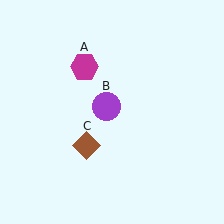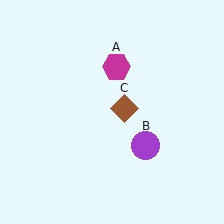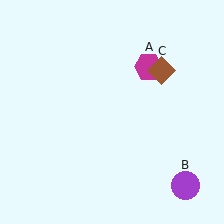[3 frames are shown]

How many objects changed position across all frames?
3 objects changed position: magenta hexagon (object A), purple circle (object B), brown diamond (object C).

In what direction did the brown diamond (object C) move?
The brown diamond (object C) moved up and to the right.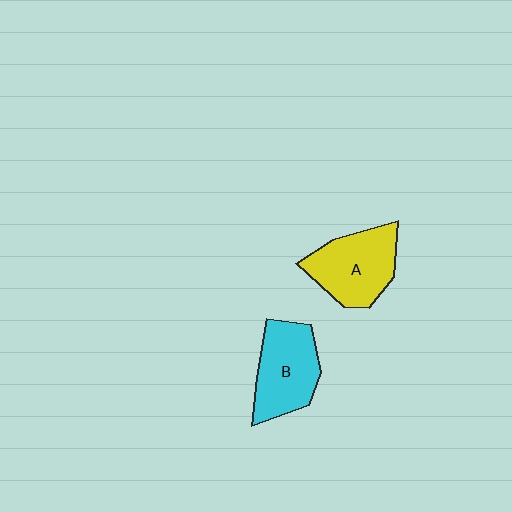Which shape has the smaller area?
Shape B (cyan).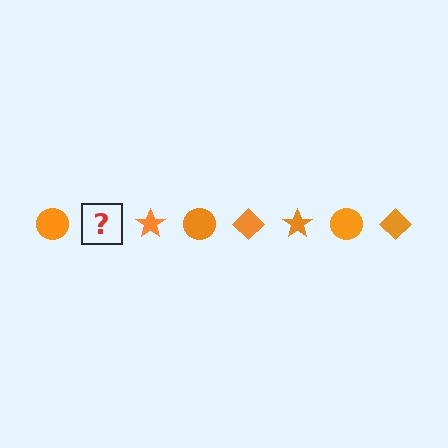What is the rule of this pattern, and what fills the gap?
The rule is that the pattern cycles through circle, diamond, star shapes in orange. The gap should be filled with an orange diamond.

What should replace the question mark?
The question mark should be replaced with an orange diamond.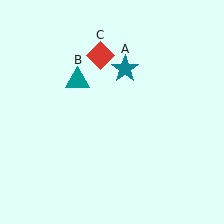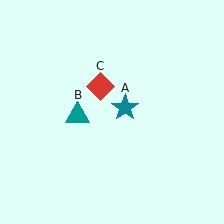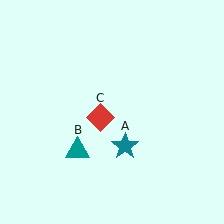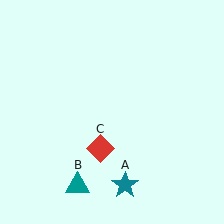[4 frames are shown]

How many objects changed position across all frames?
3 objects changed position: teal star (object A), teal triangle (object B), red diamond (object C).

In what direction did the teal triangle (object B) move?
The teal triangle (object B) moved down.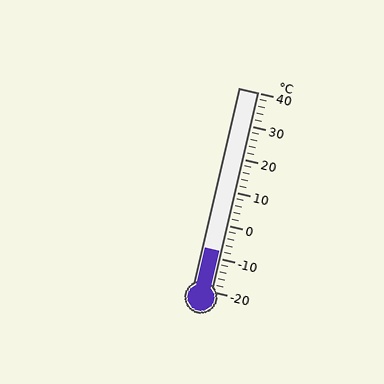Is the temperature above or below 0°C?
The temperature is below 0°C.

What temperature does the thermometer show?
The thermometer shows approximately -8°C.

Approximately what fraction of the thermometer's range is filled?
The thermometer is filled to approximately 20% of its range.